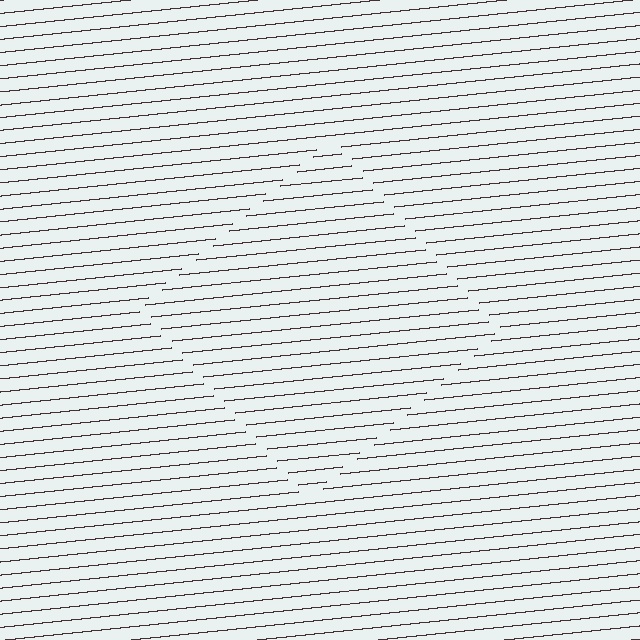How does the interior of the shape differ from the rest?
The interior of the shape contains the same grating, shifted by half a period — the contour is defined by the phase discontinuity where line-ends from the inner and outer gratings abut.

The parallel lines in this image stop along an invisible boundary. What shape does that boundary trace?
An illusory square. The interior of the shape contains the same grating, shifted by half a period — the contour is defined by the phase discontinuity where line-ends from the inner and outer gratings abut.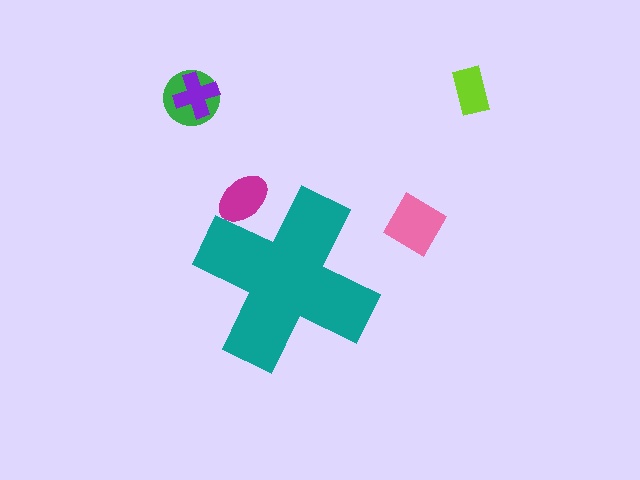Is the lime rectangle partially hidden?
No, the lime rectangle is fully visible.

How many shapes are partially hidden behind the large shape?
1 shape is partially hidden.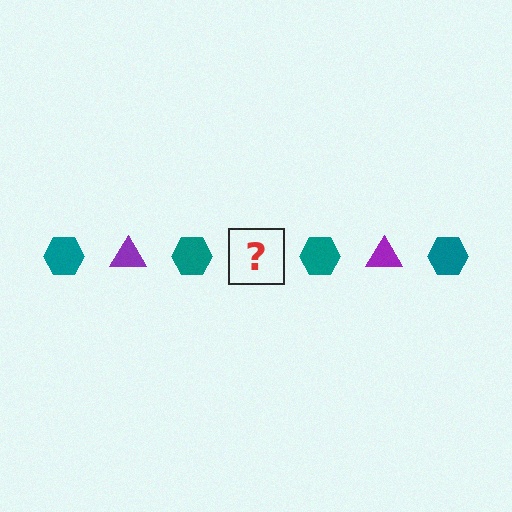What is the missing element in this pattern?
The missing element is a purple triangle.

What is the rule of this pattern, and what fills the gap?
The rule is that the pattern alternates between teal hexagon and purple triangle. The gap should be filled with a purple triangle.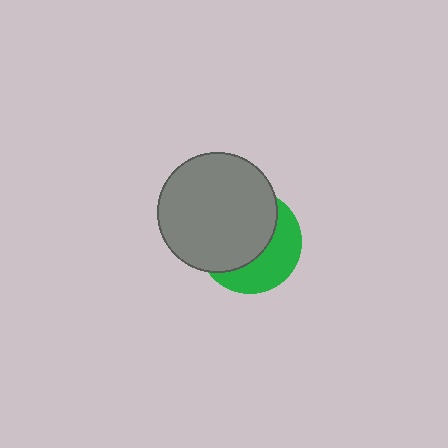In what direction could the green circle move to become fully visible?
The green circle could move toward the lower-right. That would shift it out from behind the gray circle entirely.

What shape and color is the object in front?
The object in front is a gray circle.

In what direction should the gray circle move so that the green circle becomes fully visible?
The gray circle should move toward the upper-left. That is the shortest direction to clear the overlap and leave the green circle fully visible.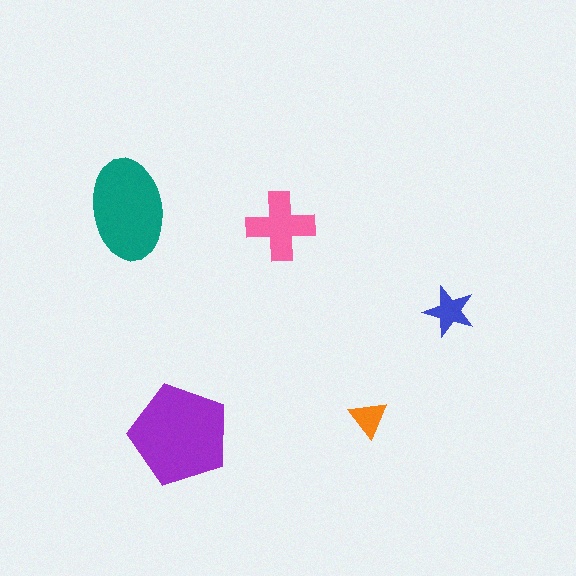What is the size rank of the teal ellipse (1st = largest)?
2nd.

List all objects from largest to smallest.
The purple pentagon, the teal ellipse, the pink cross, the blue star, the orange triangle.